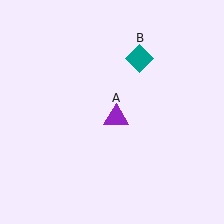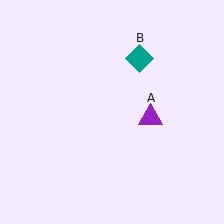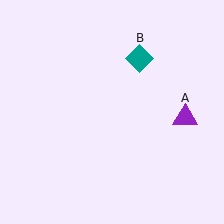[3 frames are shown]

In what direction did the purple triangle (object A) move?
The purple triangle (object A) moved right.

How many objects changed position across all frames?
1 object changed position: purple triangle (object A).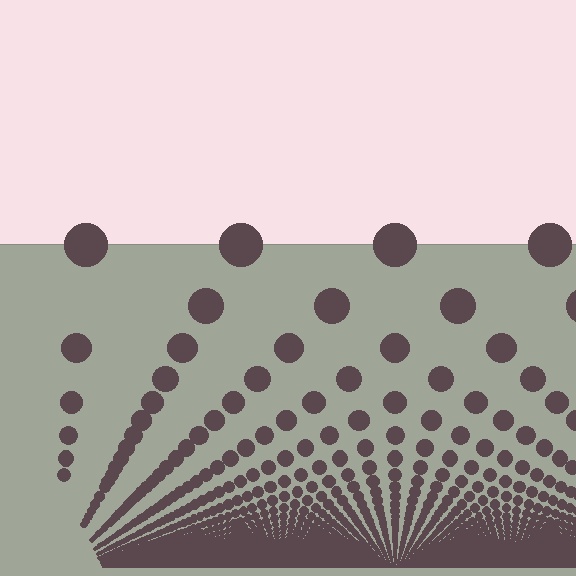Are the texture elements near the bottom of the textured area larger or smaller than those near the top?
Smaller. The gradient is inverted — elements near the bottom are smaller and denser.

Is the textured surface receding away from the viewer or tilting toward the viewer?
The surface appears to tilt toward the viewer. Texture elements get larger and sparser toward the top.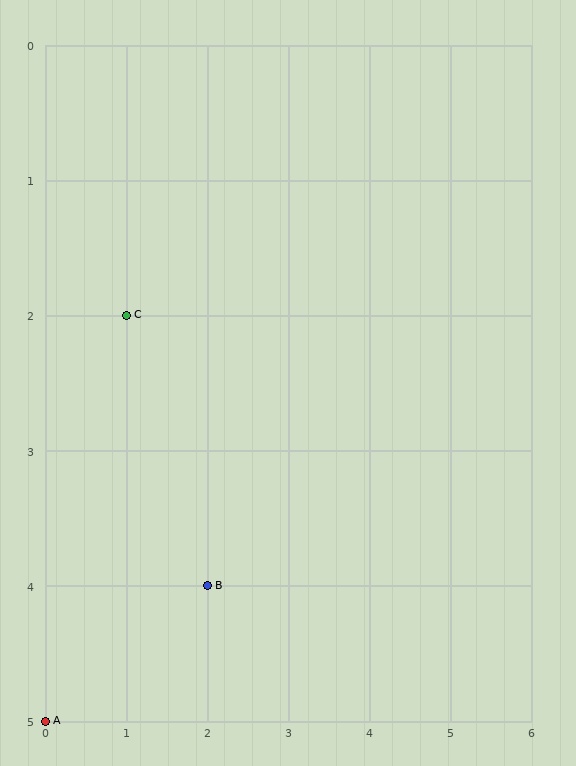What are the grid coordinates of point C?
Point C is at grid coordinates (1, 2).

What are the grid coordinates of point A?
Point A is at grid coordinates (0, 5).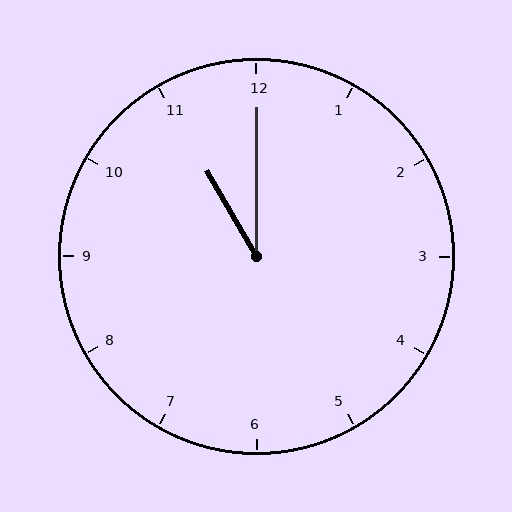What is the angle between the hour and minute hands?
Approximately 30 degrees.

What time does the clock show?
11:00.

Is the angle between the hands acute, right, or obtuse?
It is acute.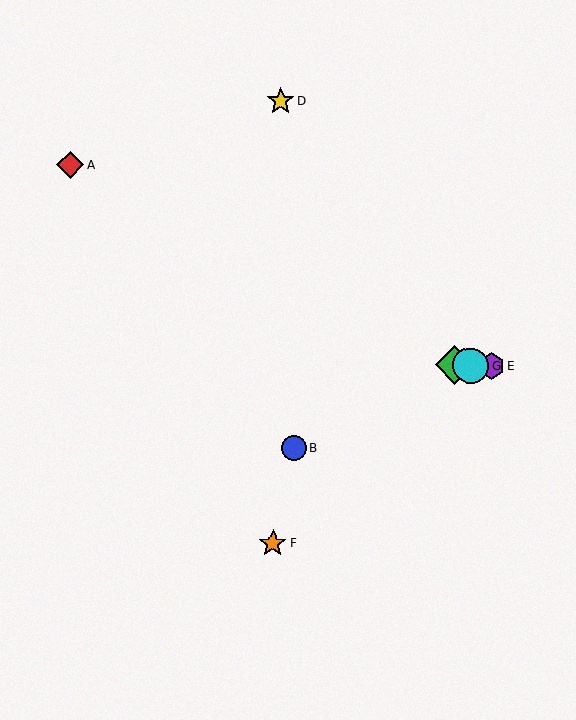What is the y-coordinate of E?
Object E is at y≈366.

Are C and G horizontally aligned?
Yes, both are at y≈365.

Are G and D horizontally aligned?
No, G is at y≈366 and D is at y≈101.